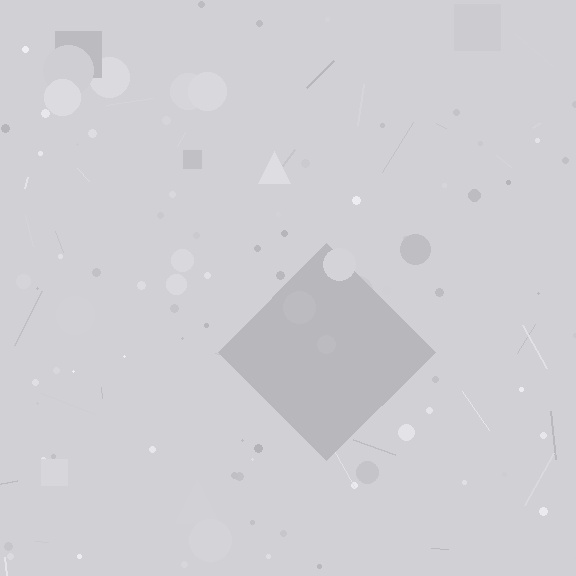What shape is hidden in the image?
A diamond is hidden in the image.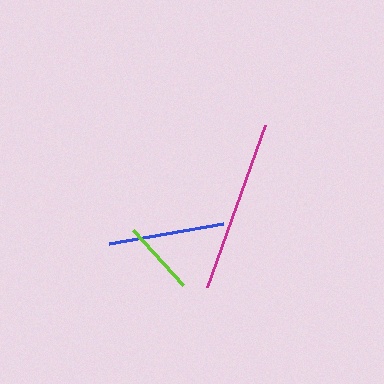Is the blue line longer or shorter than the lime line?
The blue line is longer than the lime line.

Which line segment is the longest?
The magenta line is the longest at approximately 172 pixels.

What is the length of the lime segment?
The lime segment is approximately 74 pixels long.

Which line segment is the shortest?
The lime line is the shortest at approximately 74 pixels.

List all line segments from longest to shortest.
From longest to shortest: magenta, blue, lime.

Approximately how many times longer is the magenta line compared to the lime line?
The magenta line is approximately 2.3 times the length of the lime line.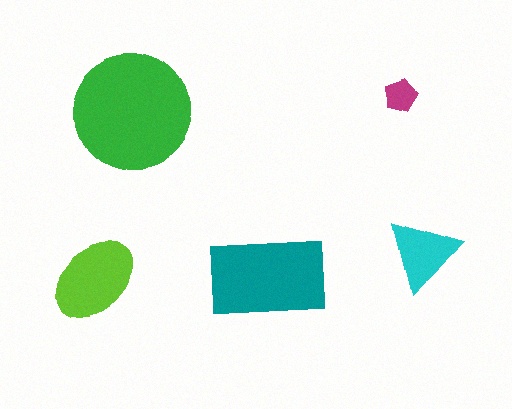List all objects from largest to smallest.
The green circle, the teal rectangle, the lime ellipse, the cyan triangle, the magenta pentagon.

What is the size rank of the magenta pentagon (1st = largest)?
5th.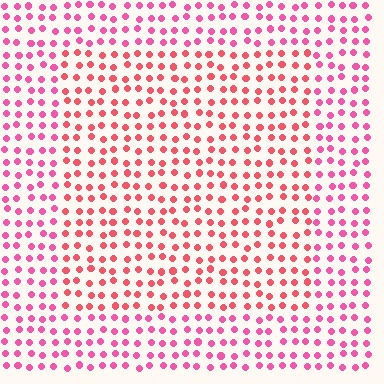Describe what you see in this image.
The image is filled with small pink elements in a uniform arrangement. A rectangle-shaped region is visible where the elements are tinted to a slightly different hue, forming a subtle color boundary.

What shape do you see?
I see a rectangle.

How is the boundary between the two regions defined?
The boundary is defined purely by a slight shift in hue (about 25 degrees). Spacing, size, and orientation are identical on both sides.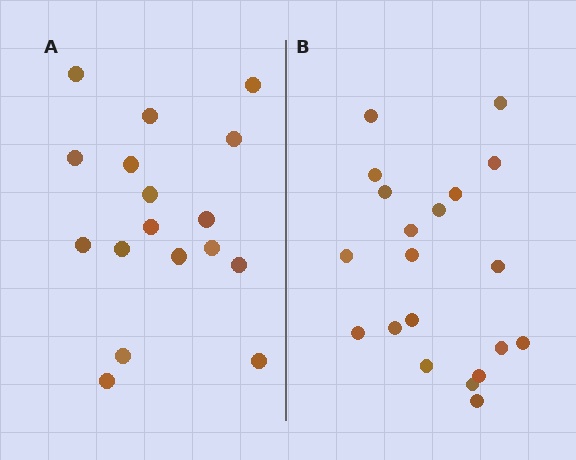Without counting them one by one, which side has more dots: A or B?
Region B (the right region) has more dots.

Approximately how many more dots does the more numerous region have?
Region B has just a few more — roughly 2 or 3 more dots than region A.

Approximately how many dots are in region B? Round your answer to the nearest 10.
About 20 dots.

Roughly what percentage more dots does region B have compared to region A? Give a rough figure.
About 20% more.